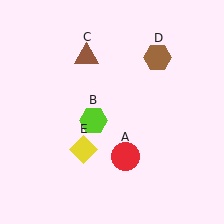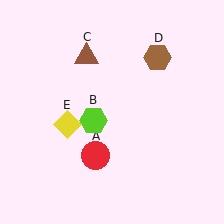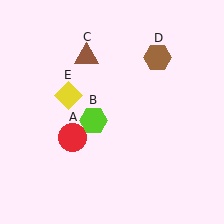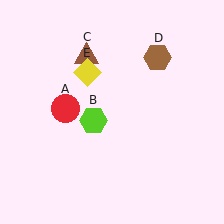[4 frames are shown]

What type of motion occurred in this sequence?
The red circle (object A), yellow diamond (object E) rotated clockwise around the center of the scene.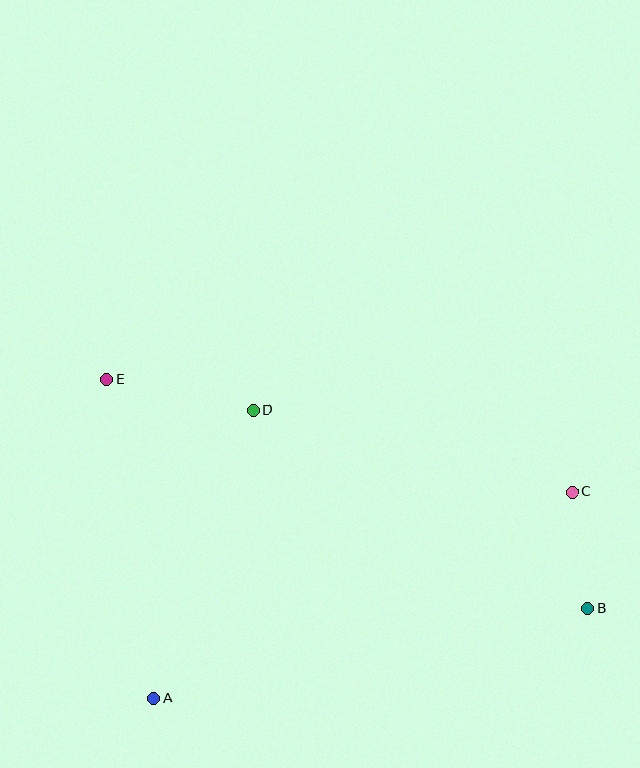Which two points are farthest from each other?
Points B and E are farthest from each other.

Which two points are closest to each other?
Points B and C are closest to each other.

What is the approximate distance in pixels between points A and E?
The distance between A and E is approximately 322 pixels.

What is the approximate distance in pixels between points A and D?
The distance between A and D is approximately 304 pixels.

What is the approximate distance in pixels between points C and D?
The distance between C and D is approximately 330 pixels.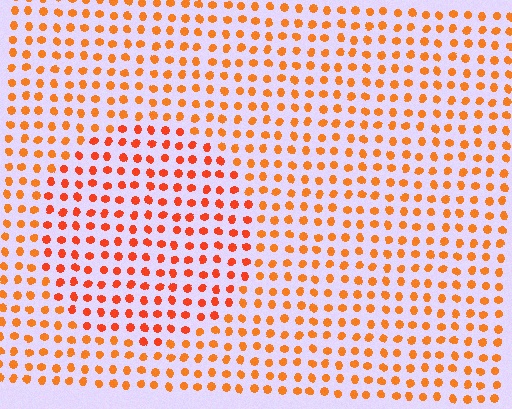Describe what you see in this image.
The image is filled with small orange elements in a uniform arrangement. A circle-shaped region is visible where the elements are tinted to a slightly different hue, forming a subtle color boundary.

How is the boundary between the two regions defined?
The boundary is defined purely by a slight shift in hue (about 18 degrees). Spacing, size, and orientation are identical on both sides.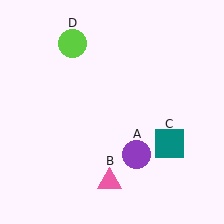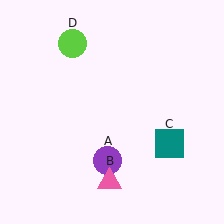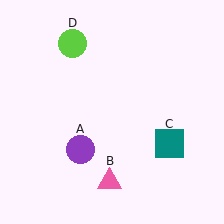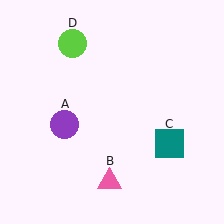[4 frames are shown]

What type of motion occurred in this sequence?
The purple circle (object A) rotated clockwise around the center of the scene.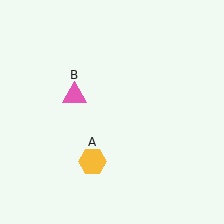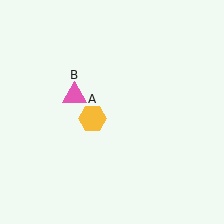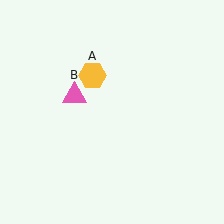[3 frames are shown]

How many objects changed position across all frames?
1 object changed position: yellow hexagon (object A).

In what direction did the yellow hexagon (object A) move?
The yellow hexagon (object A) moved up.